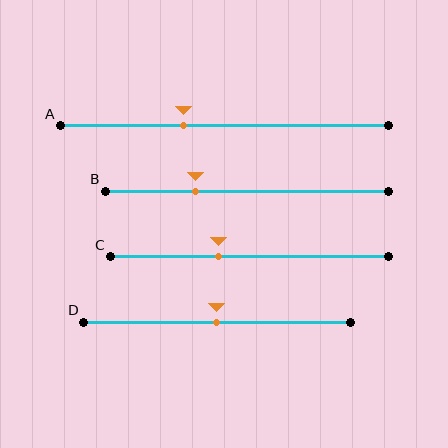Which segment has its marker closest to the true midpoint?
Segment D has its marker closest to the true midpoint.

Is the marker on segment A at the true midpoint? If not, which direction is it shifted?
No, the marker on segment A is shifted to the left by about 12% of the segment length.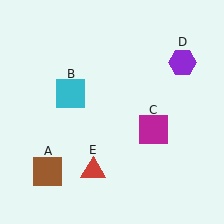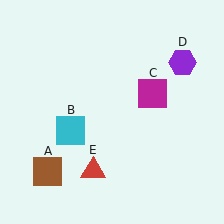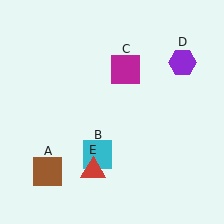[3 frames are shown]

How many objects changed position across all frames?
2 objects changed position: cyan square (object B), magenta square (object C).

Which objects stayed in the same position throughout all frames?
Brown square (object A) and purple hexagon (object D) and red triangle (object E) remained stationary.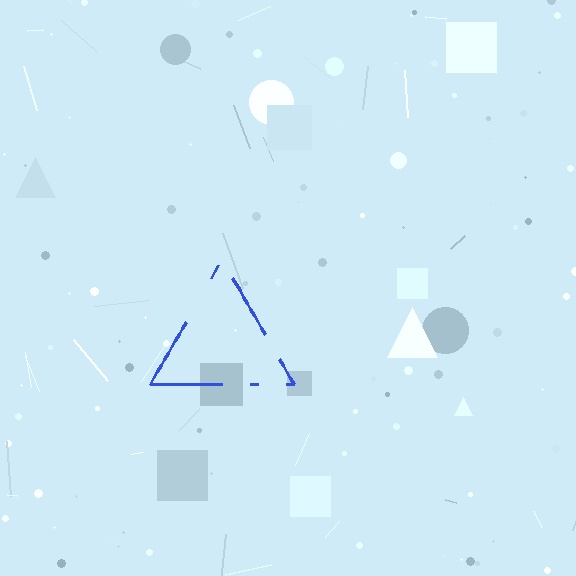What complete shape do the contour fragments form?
The contour fragments form a triangle.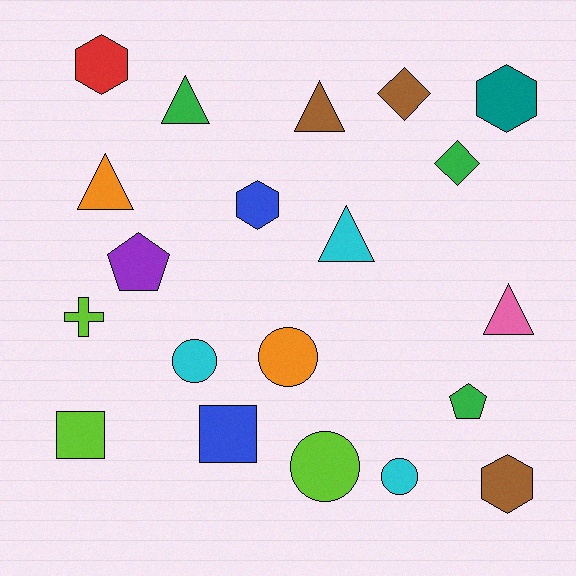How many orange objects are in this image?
There are 2 orange objects.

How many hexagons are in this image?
There are 4 hexagons.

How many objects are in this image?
There are 20 objects.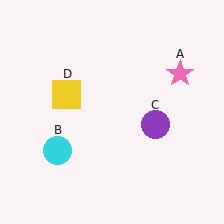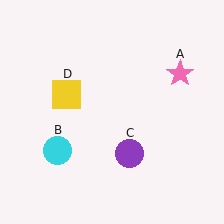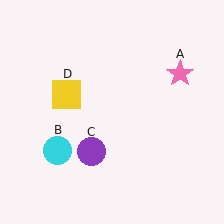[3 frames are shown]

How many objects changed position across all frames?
1 object changed position: purple circle (object C).